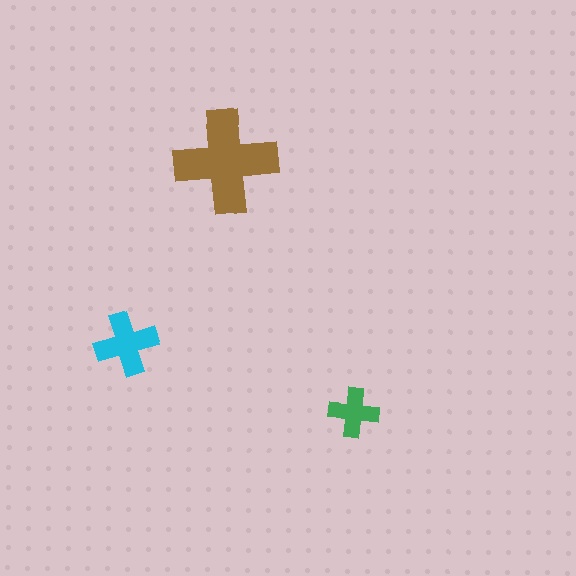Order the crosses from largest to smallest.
the brown one, the cyan one, the green one.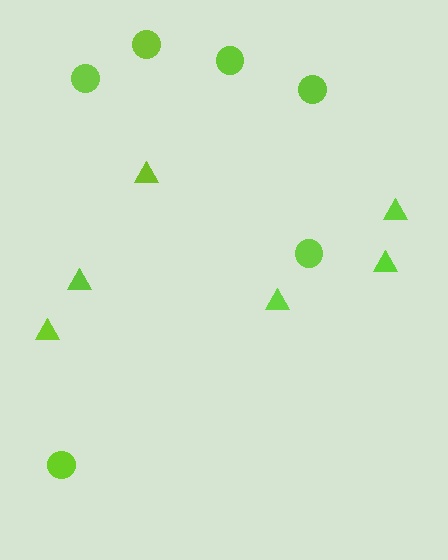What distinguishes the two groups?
There are 2 groups: one group of triangles (6) and one group of circles (6).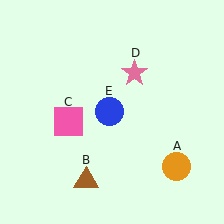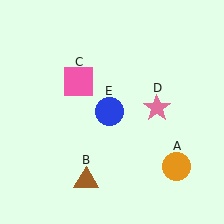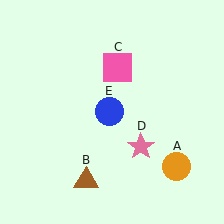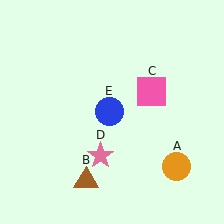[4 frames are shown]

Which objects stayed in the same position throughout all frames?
Orange circle (object A) and brown triangle (object B) and blue circle (object E) remained stationary.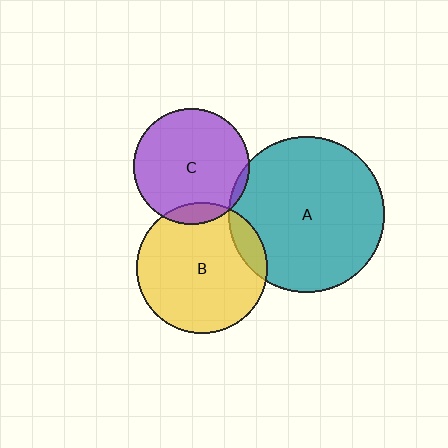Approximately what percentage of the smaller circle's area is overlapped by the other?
Approximately 5%.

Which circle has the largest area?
Circle A (teal).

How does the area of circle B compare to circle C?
Approximately 1.3 times.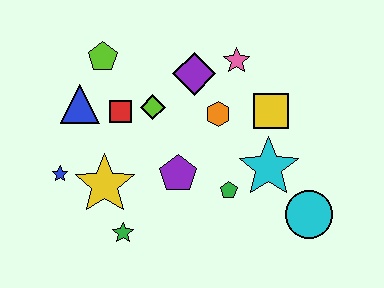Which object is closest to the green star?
The yellow star is closest to the green star.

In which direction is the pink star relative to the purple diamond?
The pink star is to the right of the purple diamond.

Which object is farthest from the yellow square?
The blue star is farthest from the yellow square.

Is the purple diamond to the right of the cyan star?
No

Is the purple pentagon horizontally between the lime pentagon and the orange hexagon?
Yes